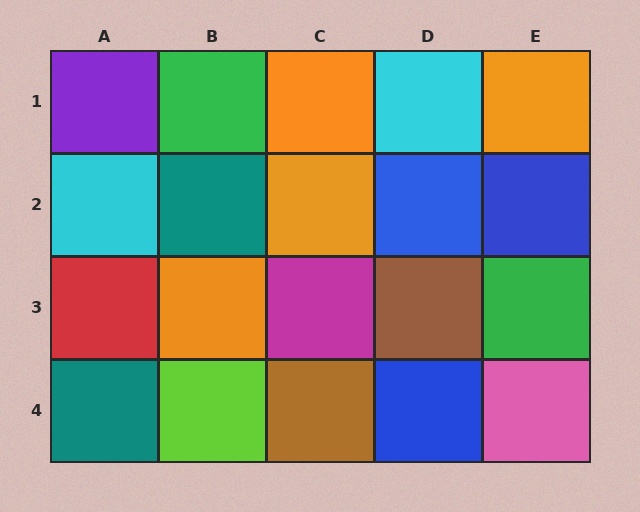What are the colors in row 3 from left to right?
Red, orange, magenta, brown, green.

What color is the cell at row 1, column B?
Green.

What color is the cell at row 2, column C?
Orange.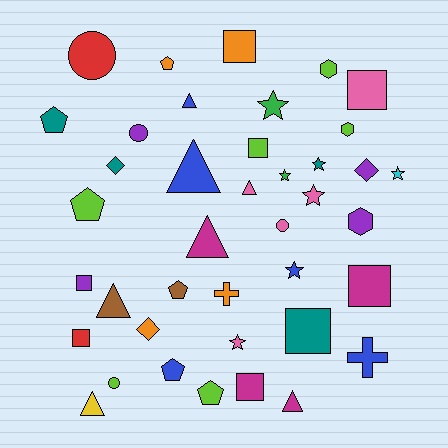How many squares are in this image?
There are 8 squares.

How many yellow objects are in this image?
There is 1 yellow object.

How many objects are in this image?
There are 40 objects.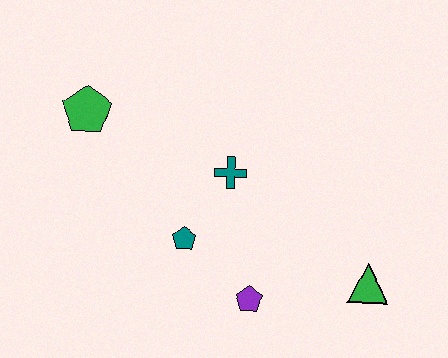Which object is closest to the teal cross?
The teal pentagon is closest to the teal cross.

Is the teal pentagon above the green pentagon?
No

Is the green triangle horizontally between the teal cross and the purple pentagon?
No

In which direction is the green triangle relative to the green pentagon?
The green triangle is to the right of the green pentagon.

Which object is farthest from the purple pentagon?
The green pentagon is farthest from the purple pentagon.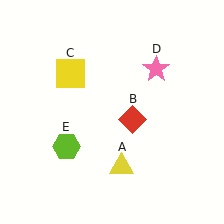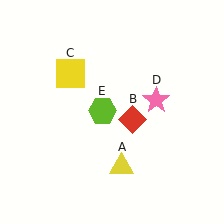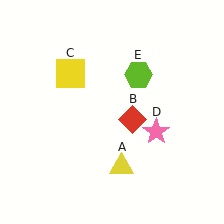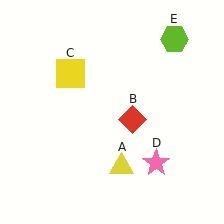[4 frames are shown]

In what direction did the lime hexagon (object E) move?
The lime hexagon (object E) moved up and to the right.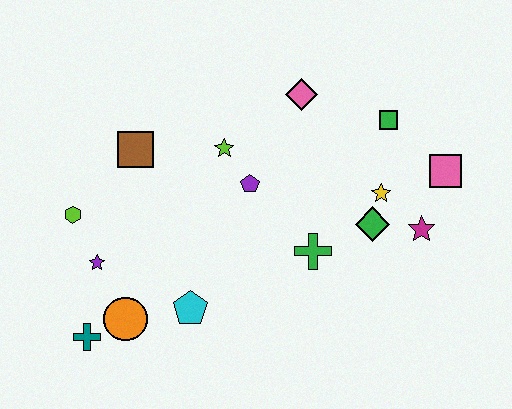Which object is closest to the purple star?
The lime hexagon is closest to the purple star.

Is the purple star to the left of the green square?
Yes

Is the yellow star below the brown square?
Yes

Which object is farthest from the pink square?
The teal cross is farthest from the pink square.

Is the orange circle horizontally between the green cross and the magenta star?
No